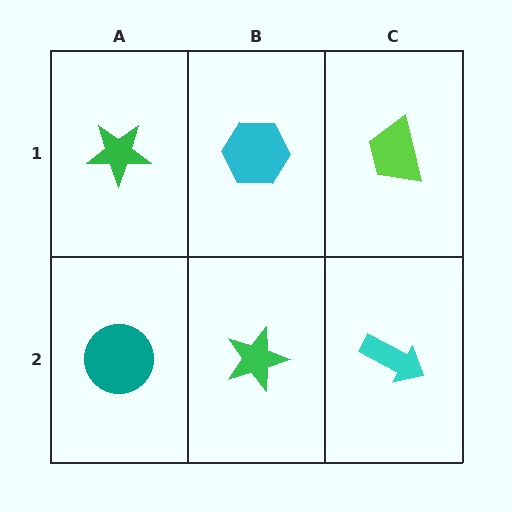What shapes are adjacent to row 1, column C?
A cyan arrow (row 2, column C), a cyan hexagon (row 1, column B).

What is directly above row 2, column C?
A lime trapezoid.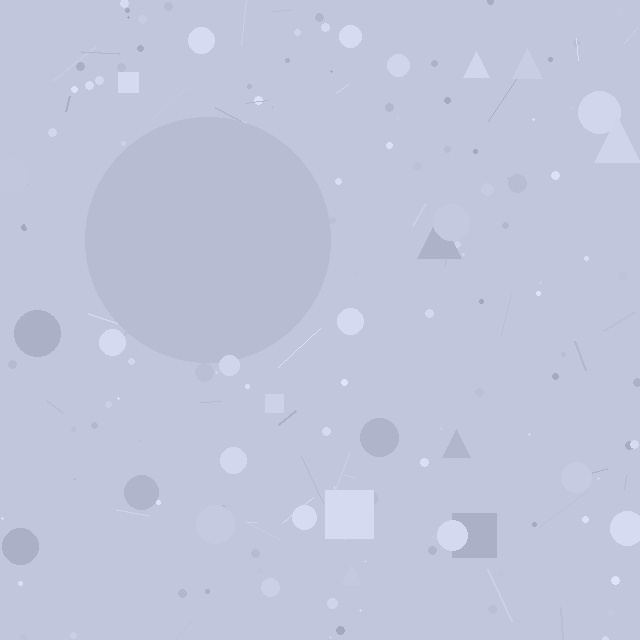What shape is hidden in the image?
A circle is hidden in the image.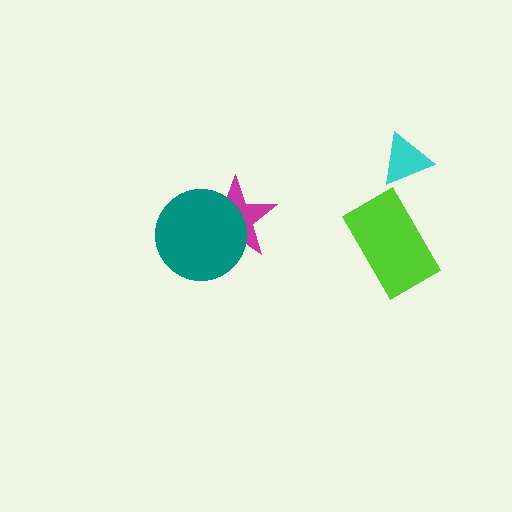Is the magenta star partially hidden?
Yes, it is partially covered by another shape.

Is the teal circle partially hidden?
No, no other shape covers it.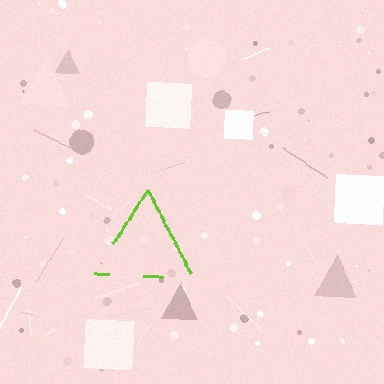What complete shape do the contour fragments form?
The contour fragments form a triangle.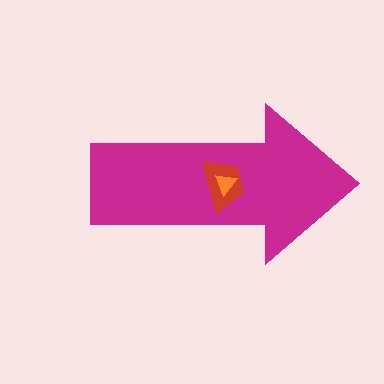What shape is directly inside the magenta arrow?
The red trapezoid.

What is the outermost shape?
The magenta arrow.